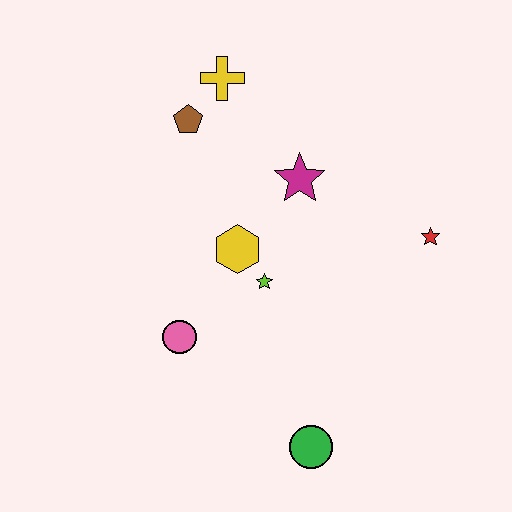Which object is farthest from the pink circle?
The red star is farthest from the pink circle.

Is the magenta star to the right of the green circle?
No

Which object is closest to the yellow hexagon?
The lime star is closest to the yellow hexagon.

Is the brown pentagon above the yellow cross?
No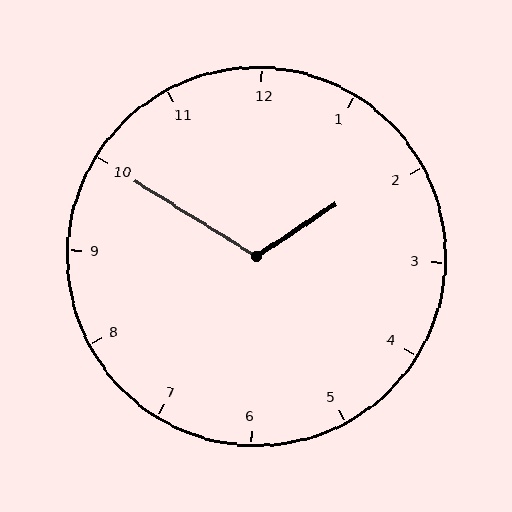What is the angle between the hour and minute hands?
Approximately 115 degrees.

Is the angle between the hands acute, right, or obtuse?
It is obtuse.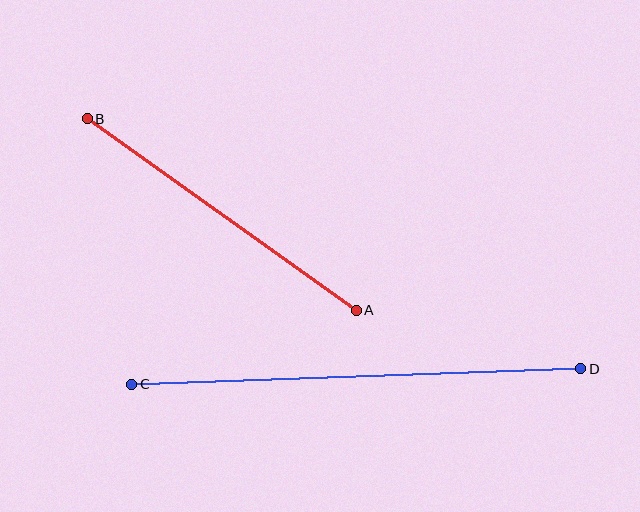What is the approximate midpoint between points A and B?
The midpoint is at approximately (222, 214) pixels.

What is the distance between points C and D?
The distance is approximately 449 pixels.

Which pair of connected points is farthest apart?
Points C and D are farthest apart.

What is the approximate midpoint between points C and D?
The midpoint is at approximately (356, 377) pixels.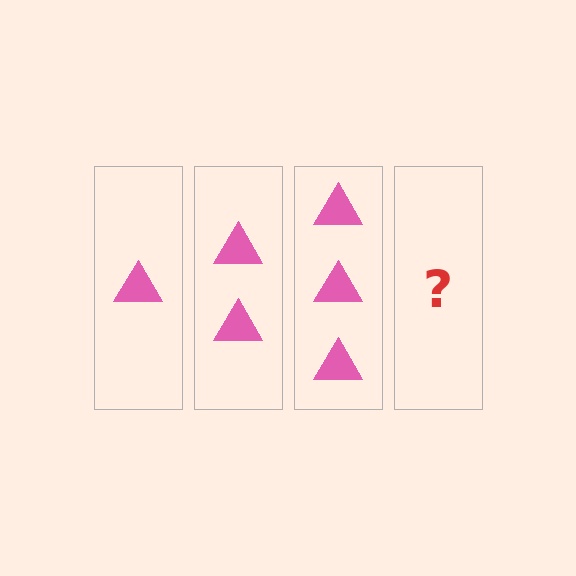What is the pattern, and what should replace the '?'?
The pattern is that each step adds one more triangle. The '?' should be 4 triangles.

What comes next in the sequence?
The next element should be 4 triangles.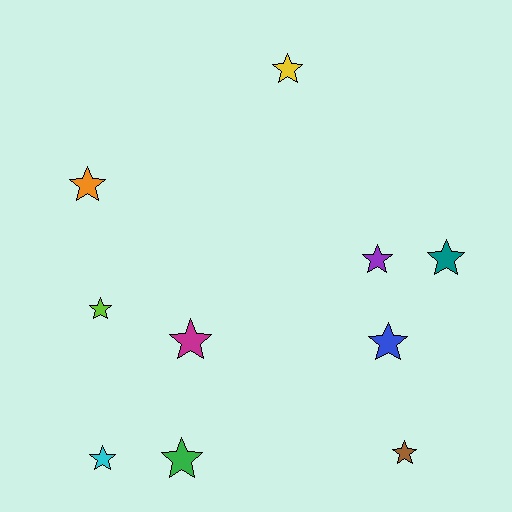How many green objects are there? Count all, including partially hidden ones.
There is 1 green object.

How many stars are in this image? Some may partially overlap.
There are 10 stars.